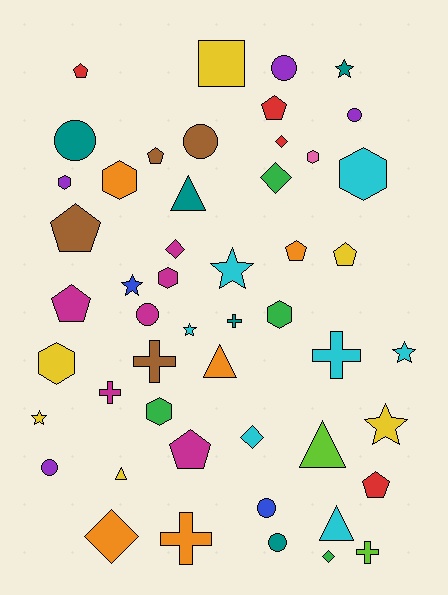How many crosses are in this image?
There are 6 crosses.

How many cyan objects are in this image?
There are 7 cyan objects.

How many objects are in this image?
There are 50 objects.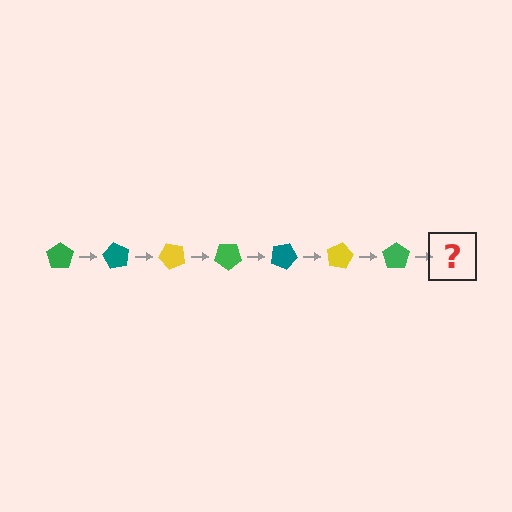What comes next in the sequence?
The next element should be a teal pentagon, rotated 420 degrees from the start.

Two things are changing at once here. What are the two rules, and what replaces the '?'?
The two rules are that it rotates 60 degrees each step and the color cycles through green, teal, and yellow. The '?' should be a teal pentagon, rotated 420 degrees from the start.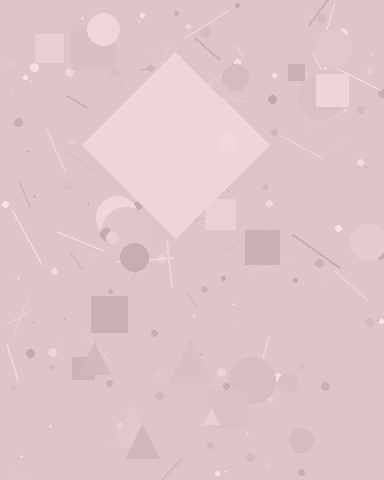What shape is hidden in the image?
A diamond is hidden in the image.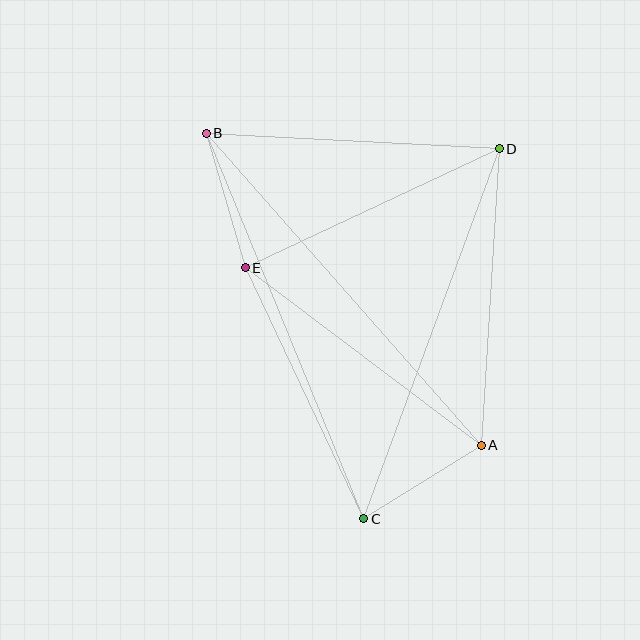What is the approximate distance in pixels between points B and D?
The distance between B and D is approximately 293 pixels.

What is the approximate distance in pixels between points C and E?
The distance between C and E is approximately 278 pixels.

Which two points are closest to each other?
Points A and C are closest to each other.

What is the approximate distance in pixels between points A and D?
The distance between A and D is approximately 297 pixels.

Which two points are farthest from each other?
Points B and C are farthest from each other.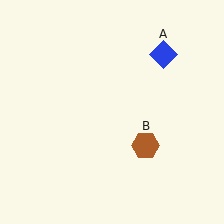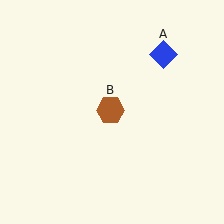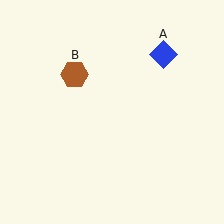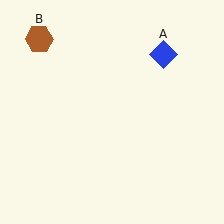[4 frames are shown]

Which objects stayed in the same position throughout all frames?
Blue diamond (object A) remained stationary.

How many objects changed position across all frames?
1 object changed position: brown hexagon (object B).